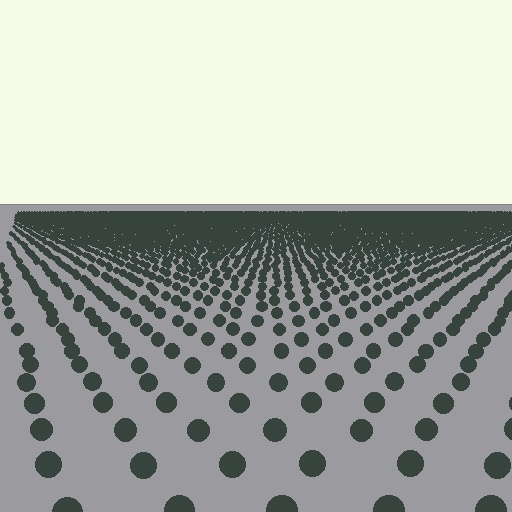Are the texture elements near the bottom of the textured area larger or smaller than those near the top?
Larger. Near the bottom, elements are closer to the viewer and appear at a bigger on-screen size.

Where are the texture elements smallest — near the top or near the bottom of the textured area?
Near the top.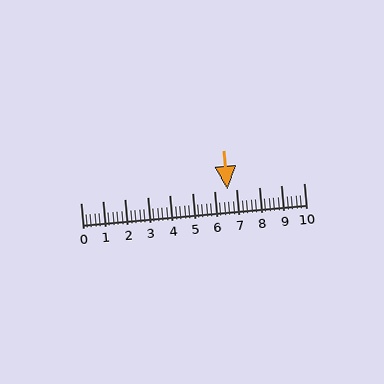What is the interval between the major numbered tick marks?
The major tick marks are spaced 1 units apart.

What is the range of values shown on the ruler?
The ruler shows values from 0 to 10.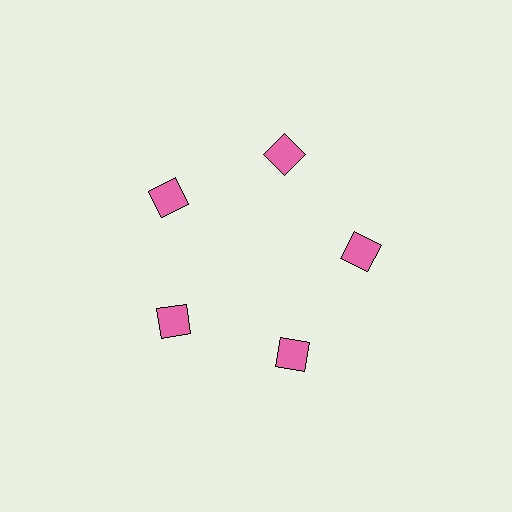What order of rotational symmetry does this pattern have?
This pattern has 5-fold rotational symmetry.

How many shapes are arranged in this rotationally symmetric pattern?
There are 5 shapes, arranged in 5 groups of 1.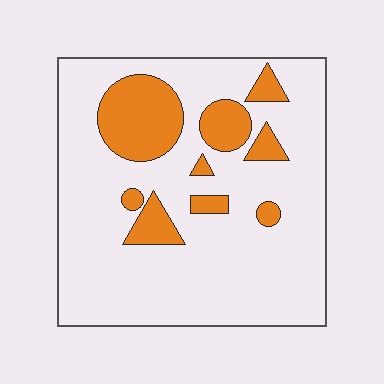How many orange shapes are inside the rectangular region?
9.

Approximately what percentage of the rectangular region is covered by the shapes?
Approximately 20%.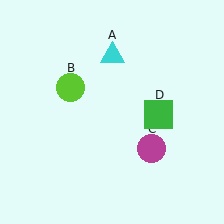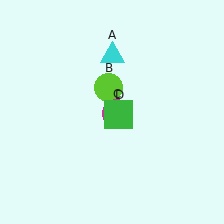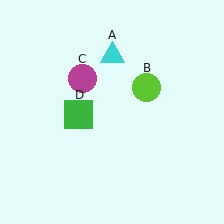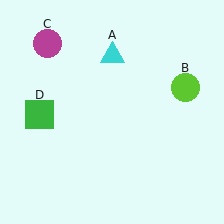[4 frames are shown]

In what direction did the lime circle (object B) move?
The lime circle (object B) moved right.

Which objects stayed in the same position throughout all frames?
Cyan triangle (object A) remained stationary.